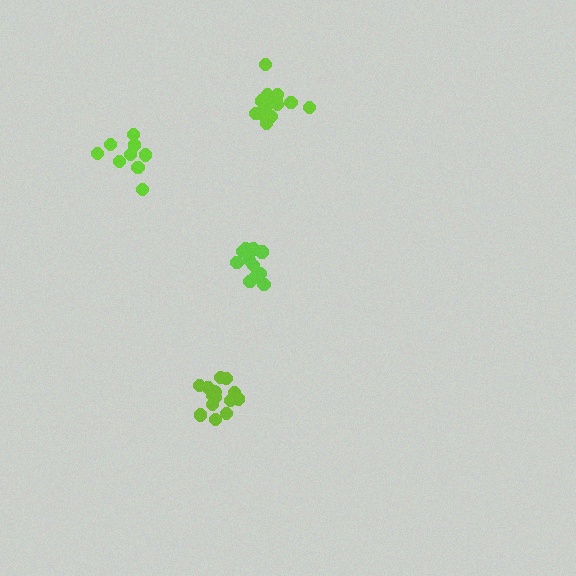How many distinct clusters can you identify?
There are 4 distinct clusters.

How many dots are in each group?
Group 1: 9 dots, Group 2: 15 dots, Group 3: 14 dots, Group 4: 14 dots (52 total).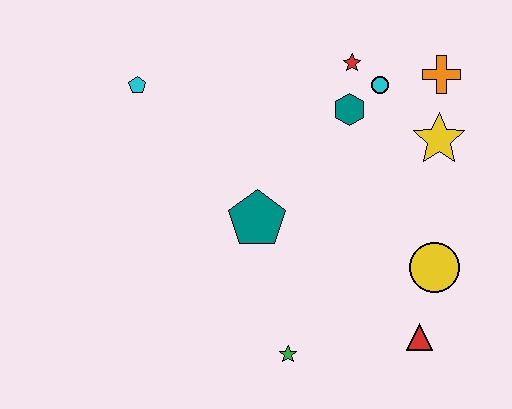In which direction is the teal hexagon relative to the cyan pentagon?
The teal hexagon is to the right of the cyan pentagon.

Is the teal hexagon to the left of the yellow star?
Yes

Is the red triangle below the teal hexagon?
Yes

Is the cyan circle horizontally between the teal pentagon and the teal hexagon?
No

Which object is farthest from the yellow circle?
The cyan pentagon is farthest from the yellow circle.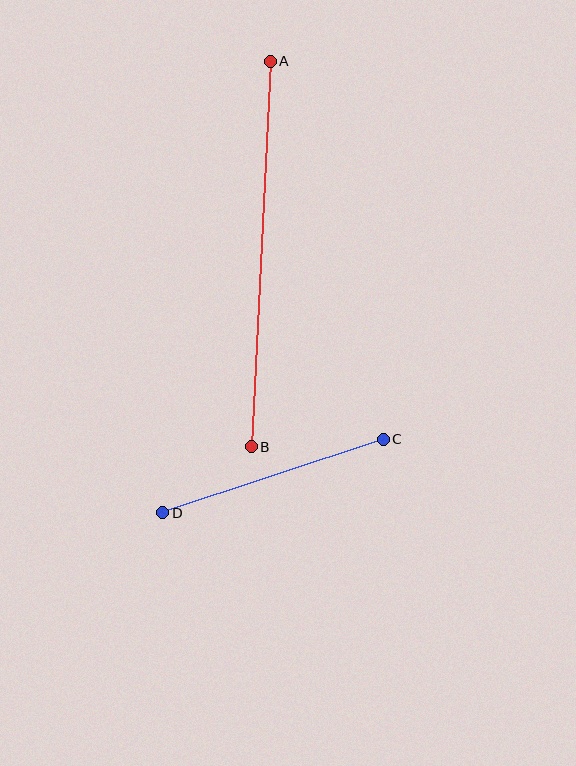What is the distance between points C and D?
The distance is approximately 232 pixels.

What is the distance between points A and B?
The distance is approximately 386 pixels.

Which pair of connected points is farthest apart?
Points A and B are farthest apart.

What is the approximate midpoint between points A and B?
The midpoint is at approximately (261, 254) pixels.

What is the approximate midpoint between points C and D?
The midpoint is at approximately (273, 476) pixels.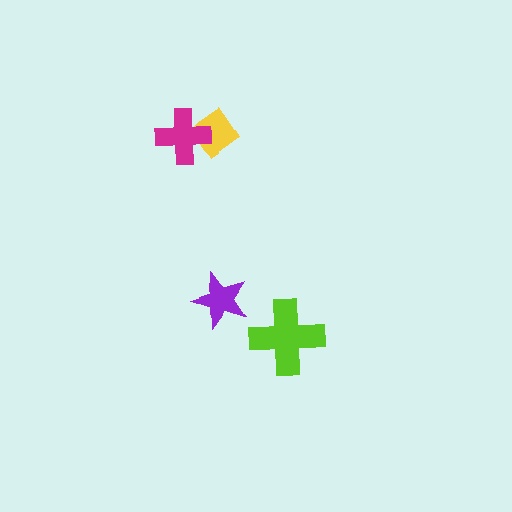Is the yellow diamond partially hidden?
Yes, it is partially covered by another shape.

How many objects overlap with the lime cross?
0 objects overlap with the lime cross.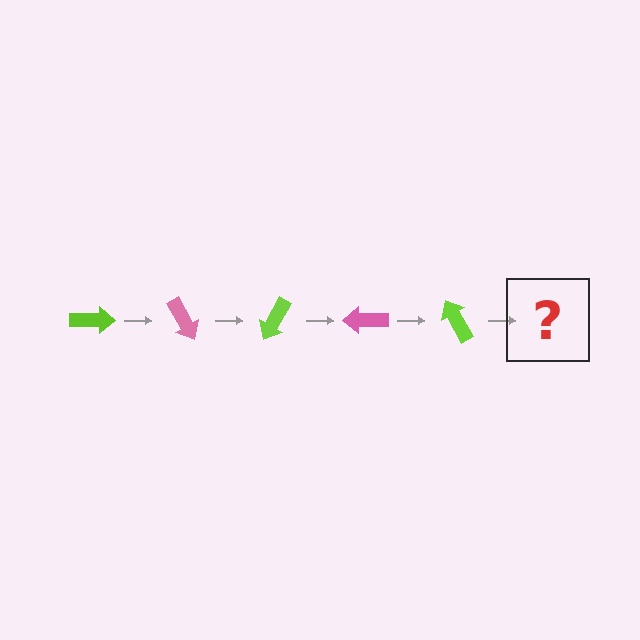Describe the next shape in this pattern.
It should be a pink arrow, rotated 300 degrees from the start.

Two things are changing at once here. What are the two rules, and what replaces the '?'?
The two rules are that it rotates 60 degrees each step and the color cycles through lime and pink. The '?' should be a pink arrow, rotated 300 degrees from the start.